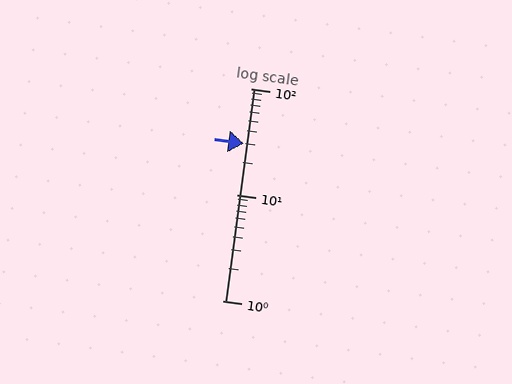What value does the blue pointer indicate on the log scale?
The pointer indicates approximately 30.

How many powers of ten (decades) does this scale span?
The scale spans 2 decades, from 1 to 100.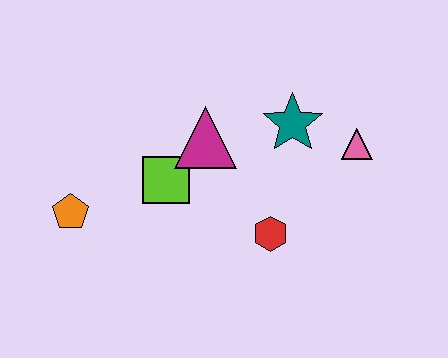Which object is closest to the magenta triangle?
The lime square is closest to the magenta triangle.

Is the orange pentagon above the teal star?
No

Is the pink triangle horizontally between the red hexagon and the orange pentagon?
No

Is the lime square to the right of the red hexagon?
No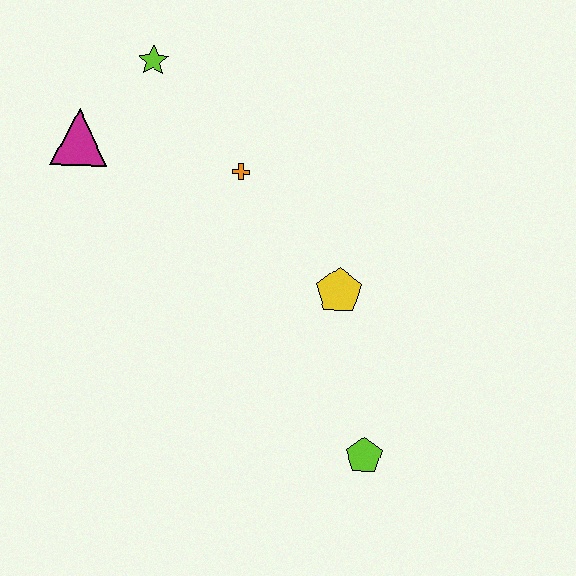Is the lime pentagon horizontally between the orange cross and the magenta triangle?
No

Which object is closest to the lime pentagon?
The yellow pentagon is closest to the lime pentagon.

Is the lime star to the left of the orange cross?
Yes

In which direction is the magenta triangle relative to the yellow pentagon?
The magenta triangle is to the left of the yellow pentagon.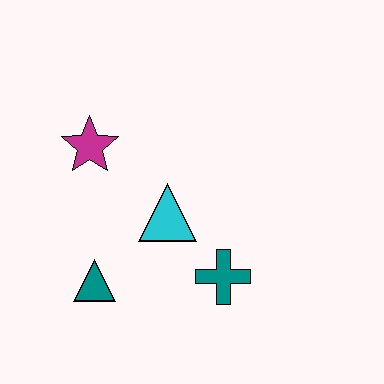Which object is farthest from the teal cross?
The magenta star is farthest from the teal cross.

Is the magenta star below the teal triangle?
No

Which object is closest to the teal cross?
The cyan triangle is closest to the teal cross.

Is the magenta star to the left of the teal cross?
Yes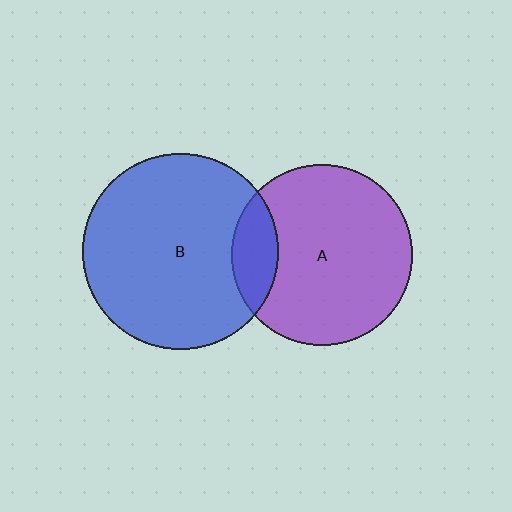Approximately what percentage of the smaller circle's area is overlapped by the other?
Approximately 15%.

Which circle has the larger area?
Circle B (blue).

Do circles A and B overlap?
Yes.